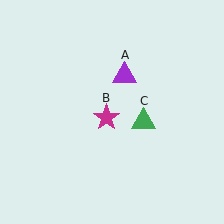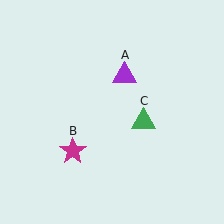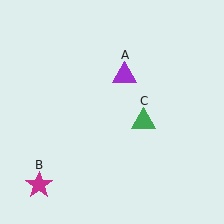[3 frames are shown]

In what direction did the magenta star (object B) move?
The magenta star (object B) moved down and to the left.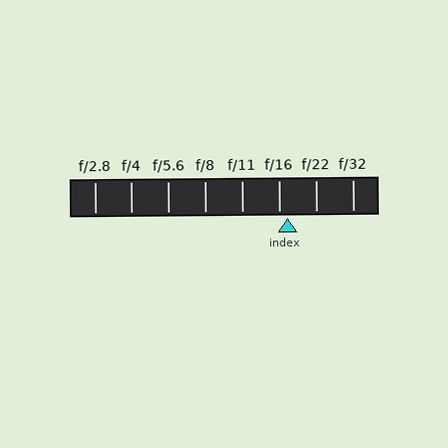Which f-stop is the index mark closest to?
The index mark is closest to f/16.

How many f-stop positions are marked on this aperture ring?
There are 8 f-stop positions marked.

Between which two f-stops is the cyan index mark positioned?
The index mark is between f/16 and f/22.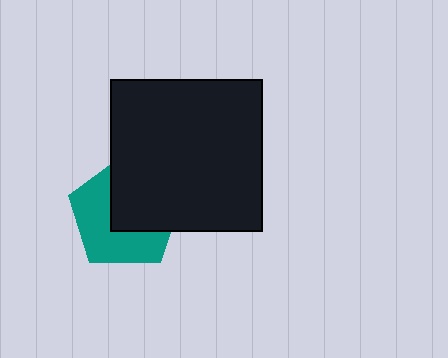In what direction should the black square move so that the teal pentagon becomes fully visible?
The black square should move toward the upper-right. That is the shortest direction to clear the overlap and leave the teal pentagon fully visible.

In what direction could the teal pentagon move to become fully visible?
The teal pentagon could move toward the lower-left. That would shift it out from behind the black square entirely.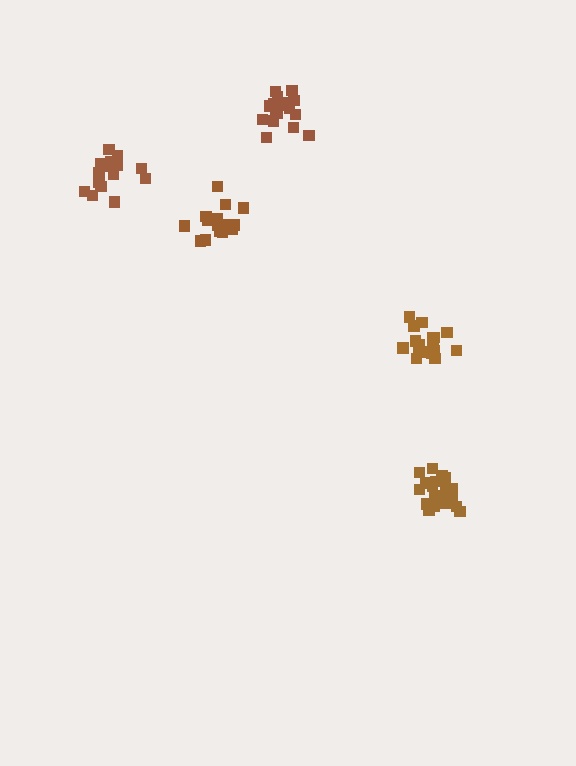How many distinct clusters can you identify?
There are 5 distinct clusters.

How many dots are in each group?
Group 1: 16 dots, Group 2: 20 dots, Group 3: 20 dots, Group 4: 21 dots, Group 5: 15 dots (92 total).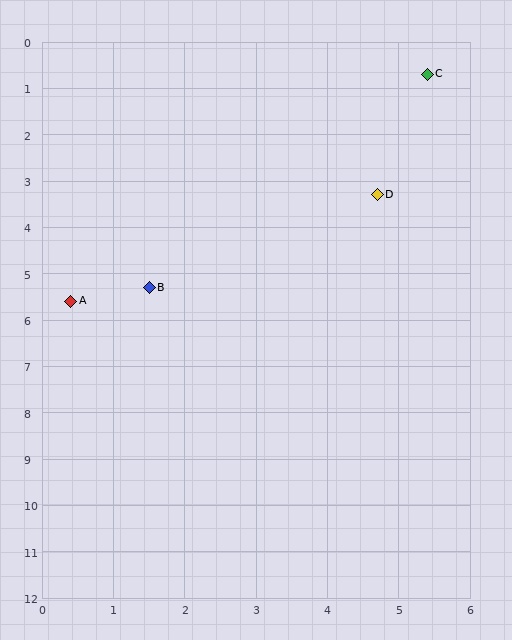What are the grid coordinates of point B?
Point B is at approximately (1.5, 5.3).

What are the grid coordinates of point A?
Point A is at approximately (0.4, 5.6).